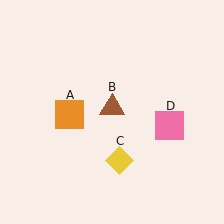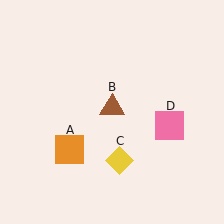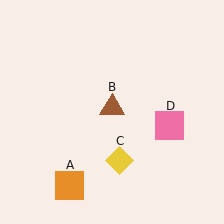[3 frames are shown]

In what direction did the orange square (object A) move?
The orange square (object A) moved down.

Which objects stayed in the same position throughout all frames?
Brown triangle (object B) and yellow diamond (object C) and pink square (object D) remained stationary.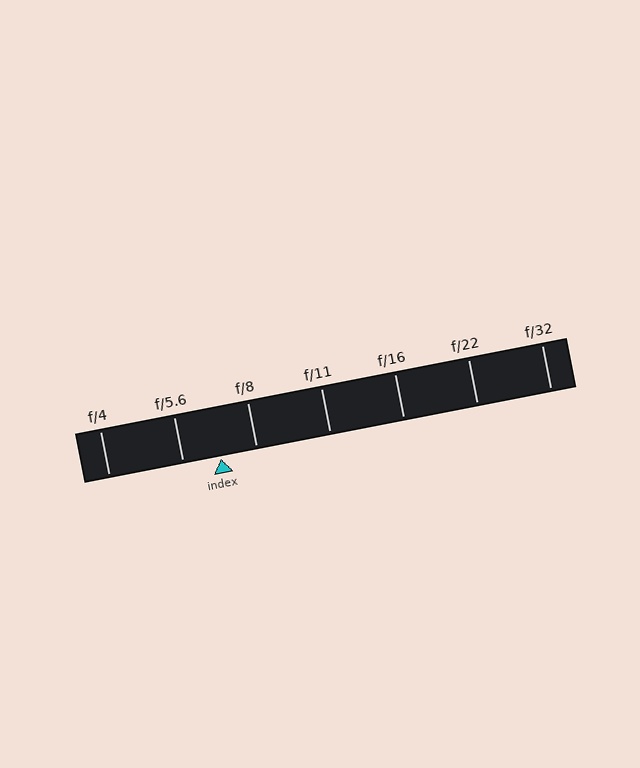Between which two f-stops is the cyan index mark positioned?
The index mark is between f/5.6 and f/8.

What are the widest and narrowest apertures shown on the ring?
The widest aperture shown is f/4 and the narrowest is f/32.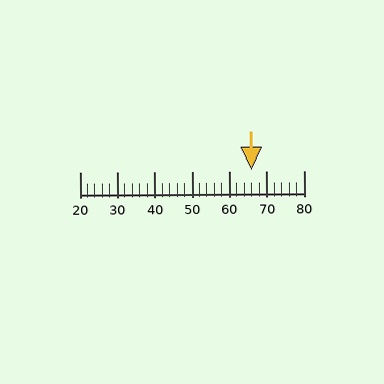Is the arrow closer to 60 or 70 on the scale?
The arrow is closer to 70.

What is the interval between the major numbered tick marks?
The major tick marks are spaced 10 units apart.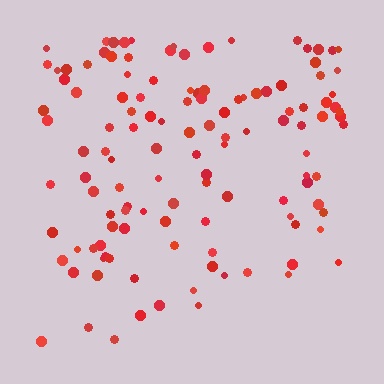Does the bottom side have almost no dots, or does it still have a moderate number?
Still a moderate number, just noticeably fewer than the top.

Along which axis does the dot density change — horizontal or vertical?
Vertical.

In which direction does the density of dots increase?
From bottom to top, with the top side densest.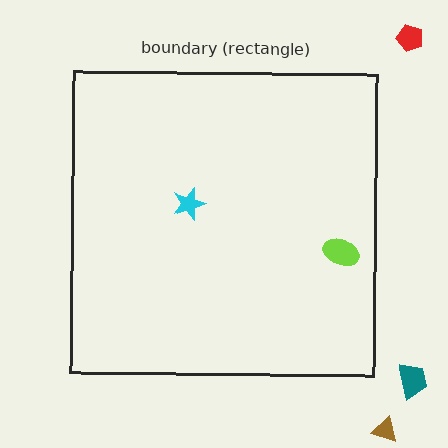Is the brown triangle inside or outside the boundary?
Outside.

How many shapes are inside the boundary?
2 inside, 3 outside.